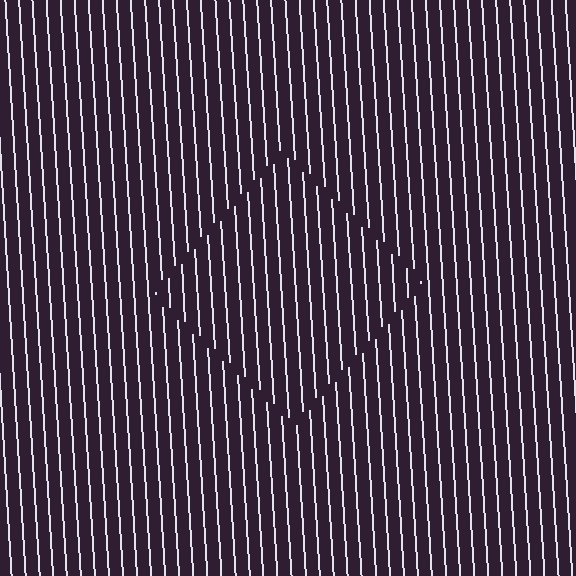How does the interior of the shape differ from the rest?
The interior of the shape contains the same grating, shifted by half a period — the contour is defined by the phase discontinuity where line-ends from the inner and outer gratings abut.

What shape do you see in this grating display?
An illusory square. The interior of the shape contains the same grating, shifted by half a period — the contour is defined by the phase discontinuity where line-ends from the inner and outer gratings abut.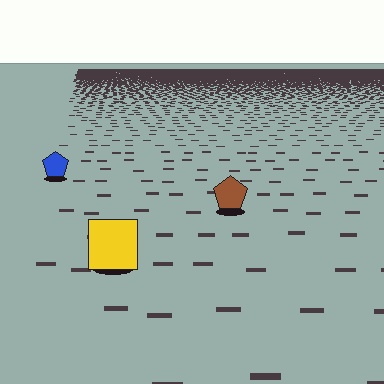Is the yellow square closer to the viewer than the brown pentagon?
Yes. The yellow square is closer — you can tell from the texture gradient: the ground texture is coarser near it.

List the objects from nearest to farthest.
From nearest to farthest: the yellow square, the brown pentagon, the blue pentagon.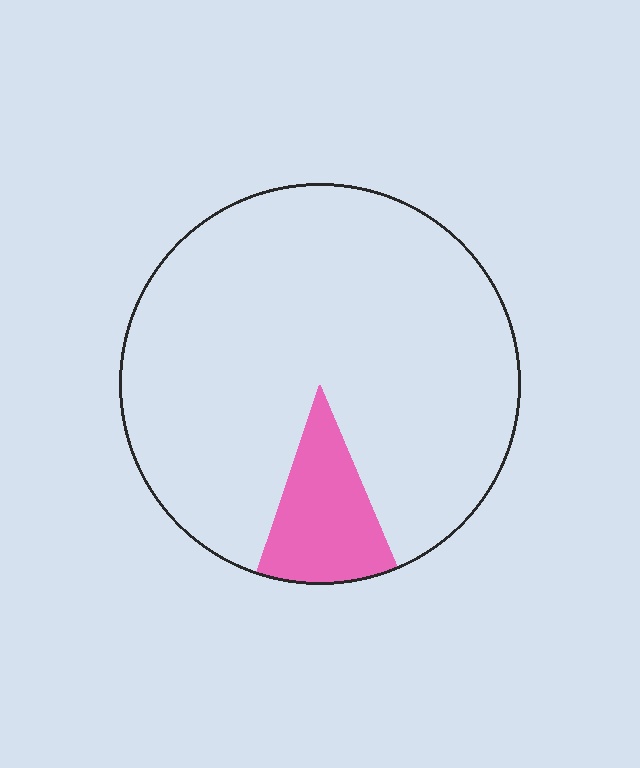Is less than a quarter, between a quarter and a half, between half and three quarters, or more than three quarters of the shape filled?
Less than a quarter.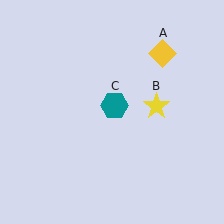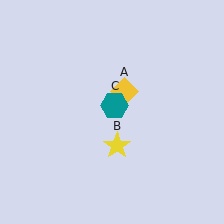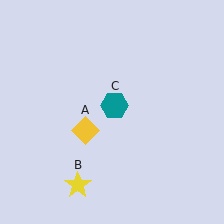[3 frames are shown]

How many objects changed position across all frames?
2 objects changed position: yellow diamond (object A), yellow star (object B).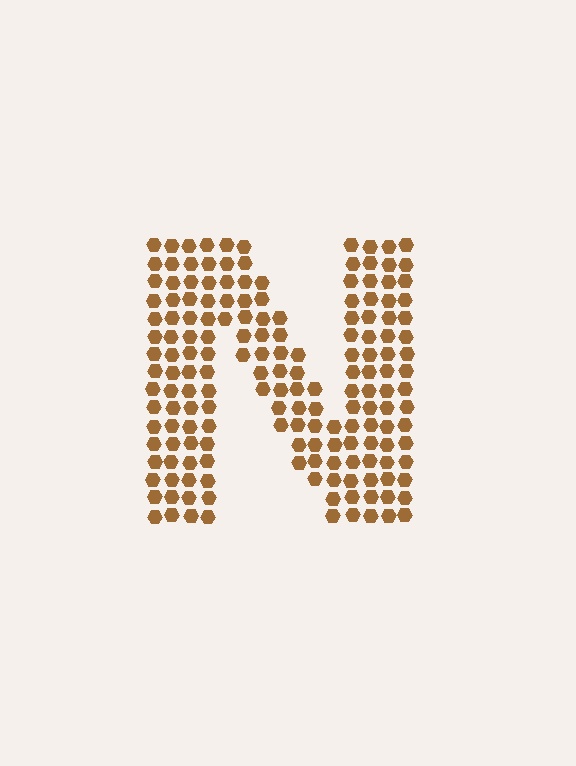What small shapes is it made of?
It is made of small hexagons.